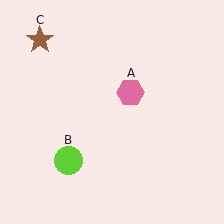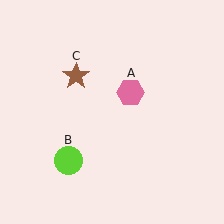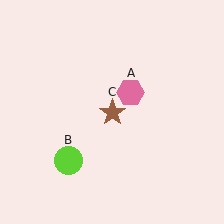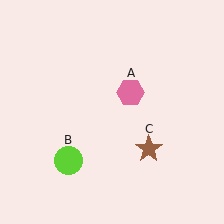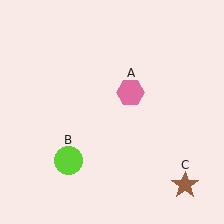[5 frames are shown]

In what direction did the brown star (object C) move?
The brown star (object C) moved down and to the right.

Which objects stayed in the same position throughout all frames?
Pink hexagon (object A) and lime circle (object B) remained stationary.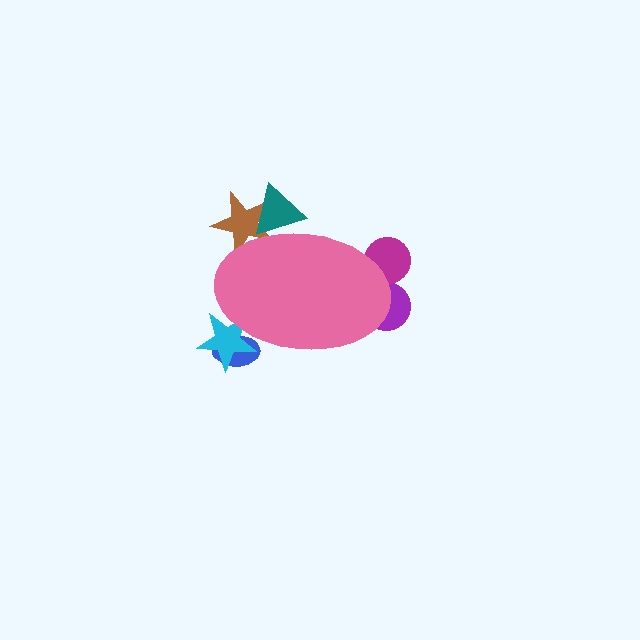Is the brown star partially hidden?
Yes, the brown star is partially hidden behind the pink ellipse.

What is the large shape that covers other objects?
A pink ellipse.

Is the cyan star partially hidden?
Yes, the cyan star is partially hidden behind the pink ellipse.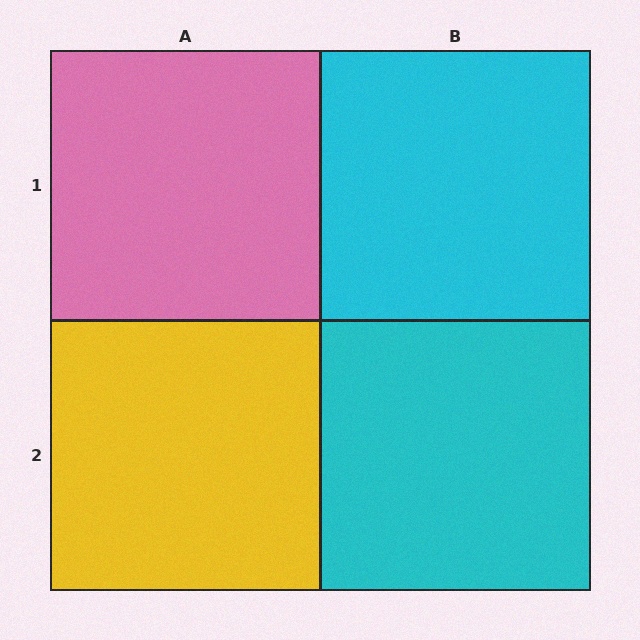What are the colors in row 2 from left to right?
Yellow, cyan.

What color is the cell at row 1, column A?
Pink.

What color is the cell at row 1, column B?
Cyan.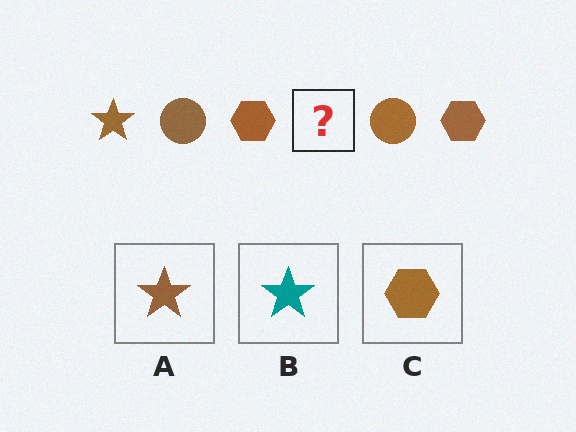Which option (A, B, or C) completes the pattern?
A.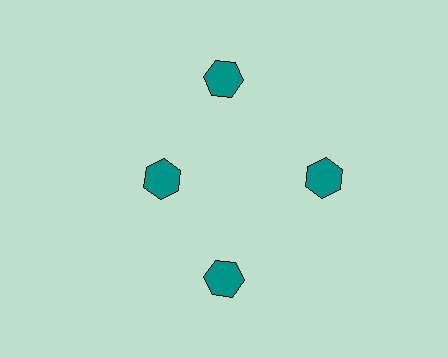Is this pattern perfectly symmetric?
No. The 4 teal hexagons are arranged in a ring, but one element near the 9 o'clock position is pulled inward toward the center, breaking the 4-fold rotational symmetry.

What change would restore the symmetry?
The symmetry would be restored by moving it outward, back onto the ring so that all 4 hexagons sit at equal angles and equal distance from the center.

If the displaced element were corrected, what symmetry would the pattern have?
It would have 4-fold rotational symmetry — the pattern would map onto itself every 90 degrees.